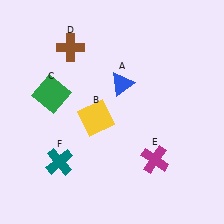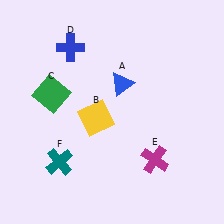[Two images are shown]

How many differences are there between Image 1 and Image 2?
There is 1 difference between the two images.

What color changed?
The cross (D) changed from brown in Image 1 to blue in Image 2.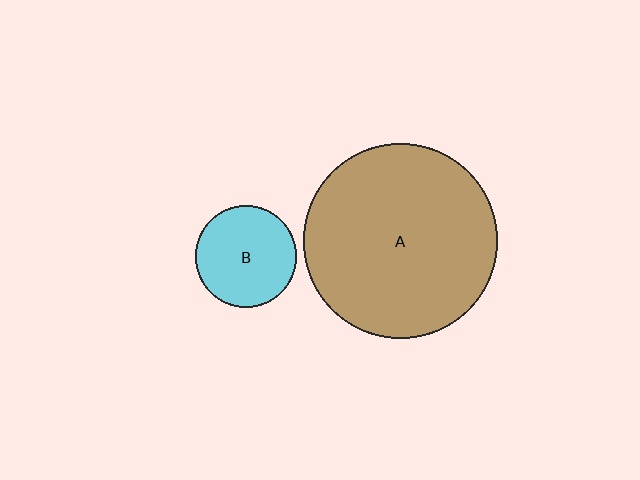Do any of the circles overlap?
No, none of the circles overlap.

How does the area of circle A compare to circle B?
Approximately 3.7 times.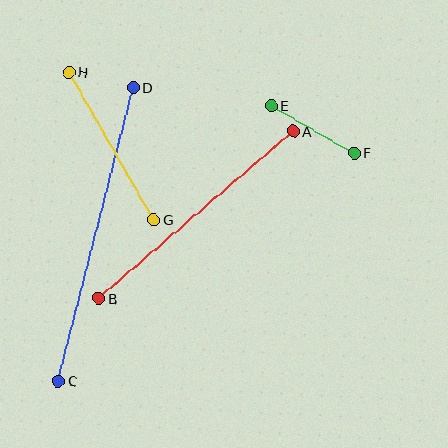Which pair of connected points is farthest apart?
Points C and D are farthest apart.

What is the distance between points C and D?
The distance is approximately 303 pixels.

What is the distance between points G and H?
The distance is approximately 170 pixels.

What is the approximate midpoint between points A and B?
The midpoint is at approximately (196, 215) pixels.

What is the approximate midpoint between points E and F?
The midpoint is at approximately (313, 129) pixels.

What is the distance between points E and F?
The distance is approximately 95 pixels.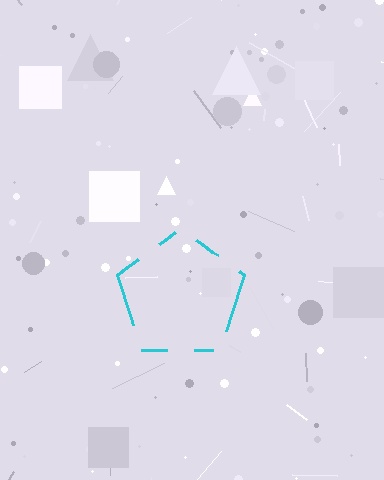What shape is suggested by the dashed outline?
The dashed outline suggests a pentagon.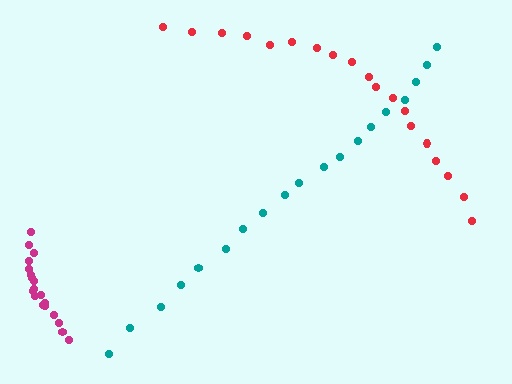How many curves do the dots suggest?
There are 3 distinct paths.